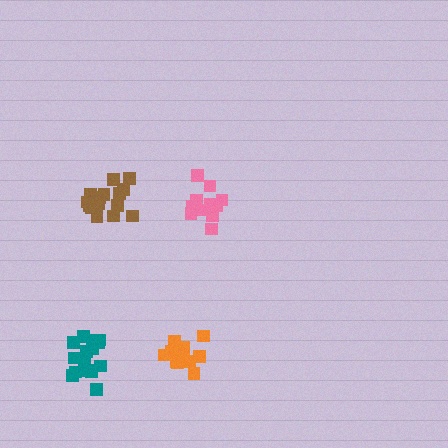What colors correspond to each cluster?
The clusters are colored: pink, orange, teal, brown.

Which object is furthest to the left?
The teal cluster is leftmost.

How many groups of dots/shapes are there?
There are 4 groups.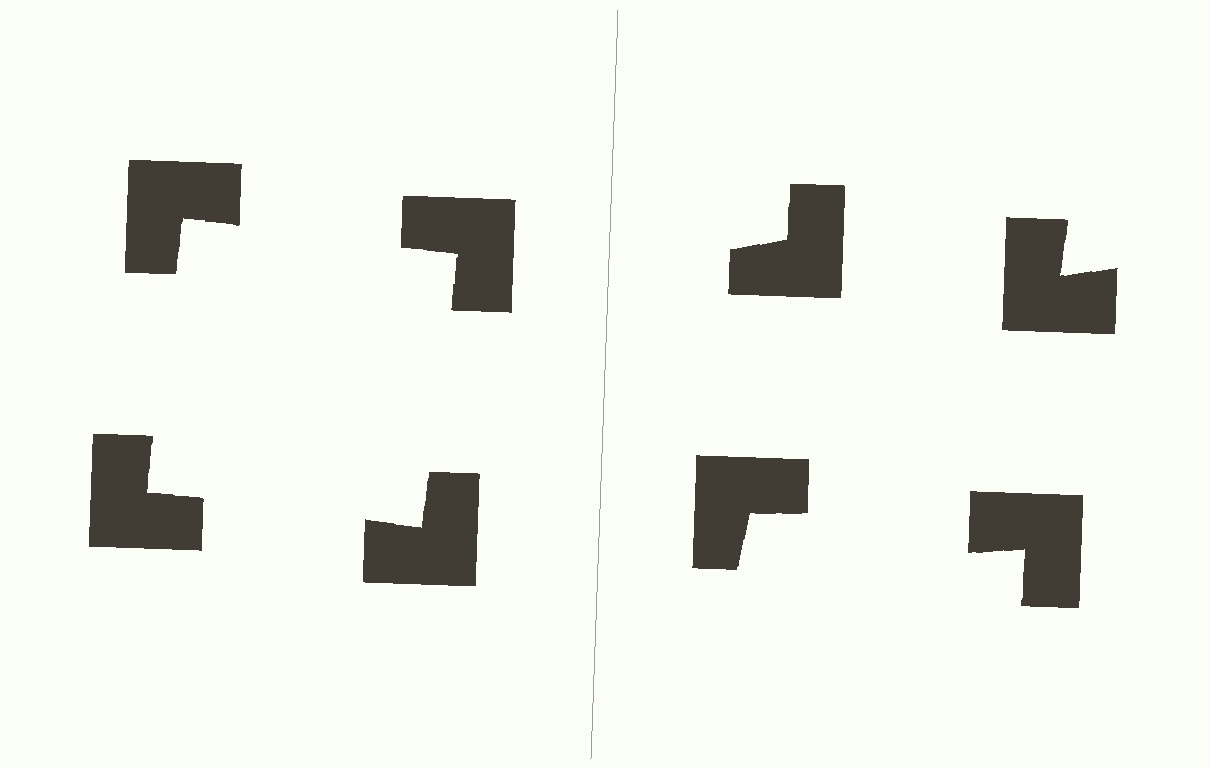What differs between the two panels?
The notched squares are positioned identically on both sides; only the wedge orientations differ. On the left they align to a square; on the right they are misaligned.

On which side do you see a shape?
An illusory square appears on the left side. On the right side the wedge cuts are rotated, so no coherent shape forms.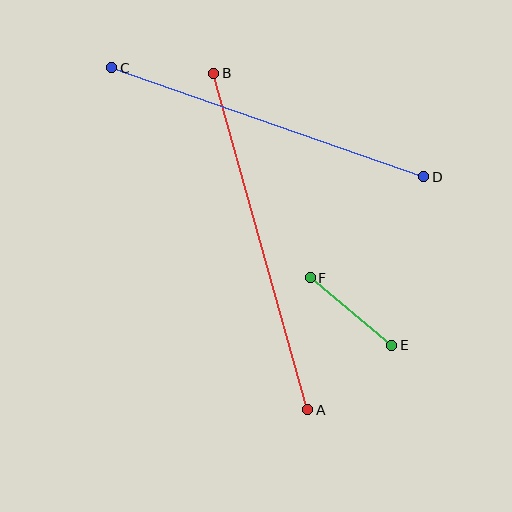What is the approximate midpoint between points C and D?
The midpoint is at approximately (268, 122) pixels.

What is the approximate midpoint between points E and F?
The midpoint is at approximately (351, 312) pixels.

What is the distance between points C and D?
The distance is approximately 330 pixels.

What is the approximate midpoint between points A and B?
The midpoint is at approximately (261, 241) pixels.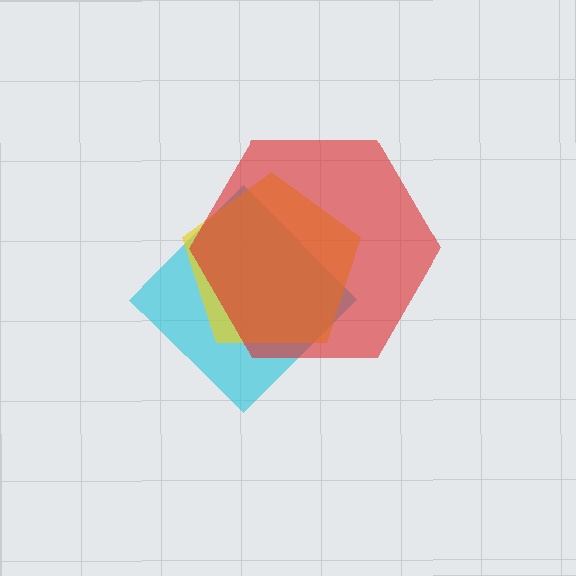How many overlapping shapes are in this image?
There are 3 overlapping shapes in the image.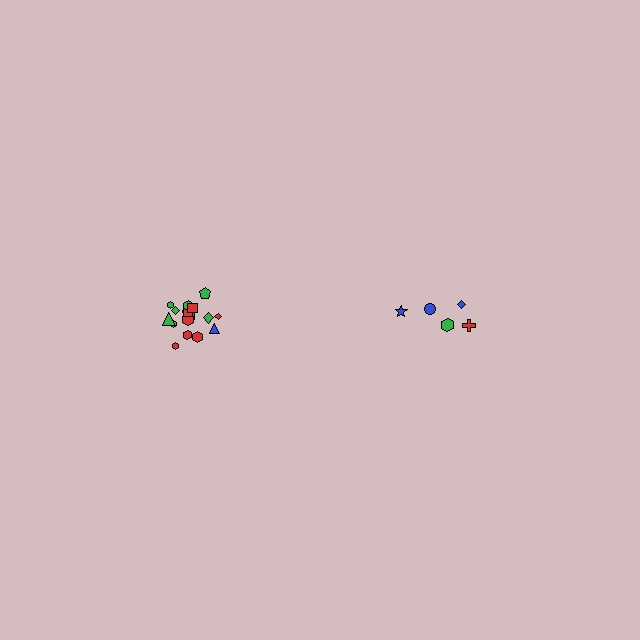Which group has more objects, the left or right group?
The left group.